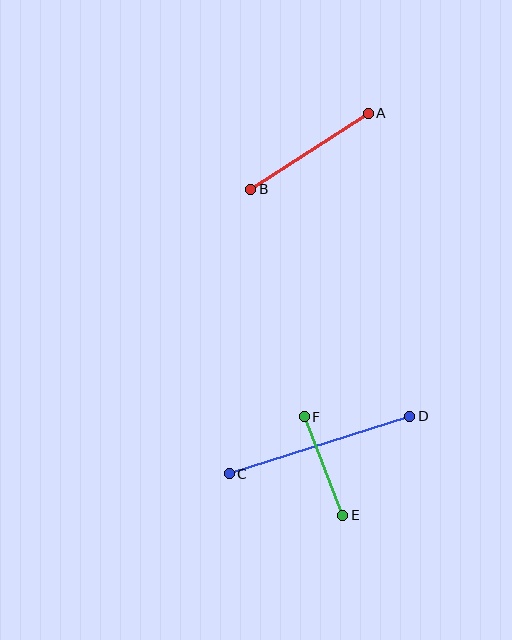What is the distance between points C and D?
The distance is approximately 190 pixels.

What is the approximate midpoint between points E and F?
The midpoint is at approximately (324, 466) pixels.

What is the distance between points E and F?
The distance is approximately 106 pixels.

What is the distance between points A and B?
The distance is approximately 140 pixels.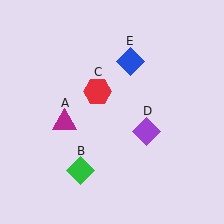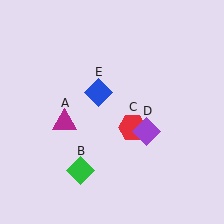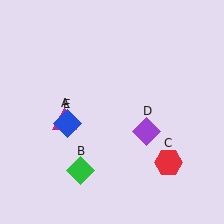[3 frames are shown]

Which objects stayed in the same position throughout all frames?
Magenta triangle (object A) and green diamond (object B) and purple diamond (object D) remained stationary.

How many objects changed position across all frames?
2 objects changed position: red hexagon (object C), blue diamond (object E).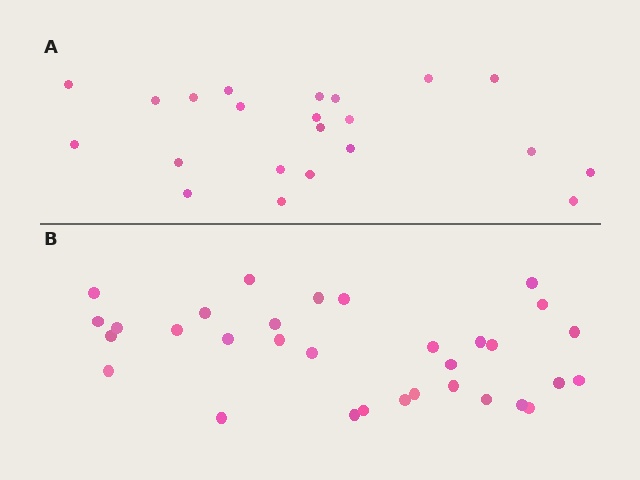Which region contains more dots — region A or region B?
Region B (the bottom region) has more dots.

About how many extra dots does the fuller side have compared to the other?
Region B has roughly 10 or so more dots than region A.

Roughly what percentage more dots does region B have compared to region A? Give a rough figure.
About 45% more.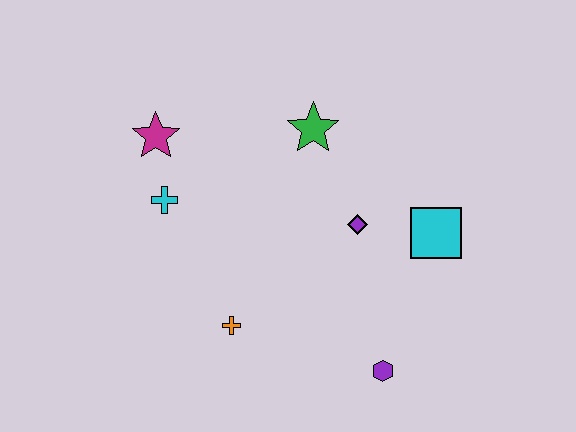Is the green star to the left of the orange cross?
No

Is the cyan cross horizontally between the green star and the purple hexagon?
No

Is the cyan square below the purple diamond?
Yes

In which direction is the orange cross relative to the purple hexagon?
The orange cross is to the left of the purple hexagon.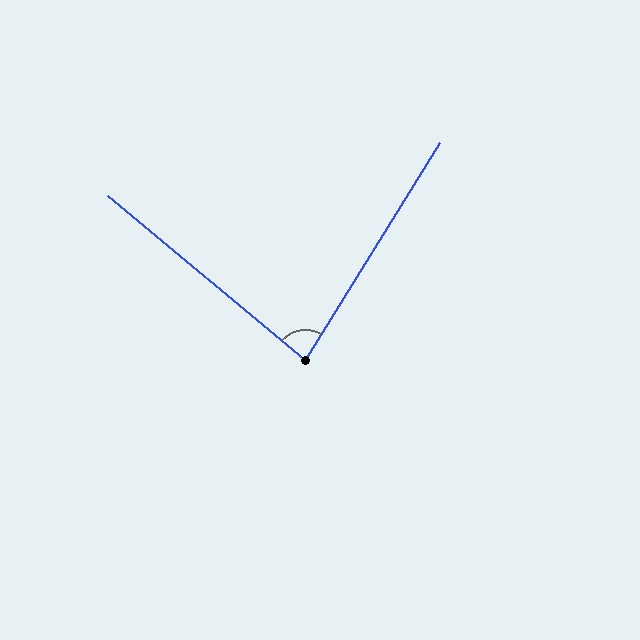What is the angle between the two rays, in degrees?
Approximately 82 degrees.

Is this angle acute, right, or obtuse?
It is acute.